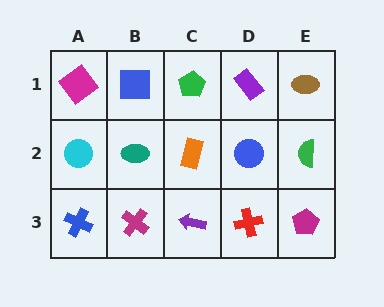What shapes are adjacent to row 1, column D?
A blue circle (row 2, column D), a green pentagon (row 1, column C), a brown ellipse (row 1, column E).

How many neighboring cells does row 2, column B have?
4.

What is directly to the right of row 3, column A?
A magenta cross.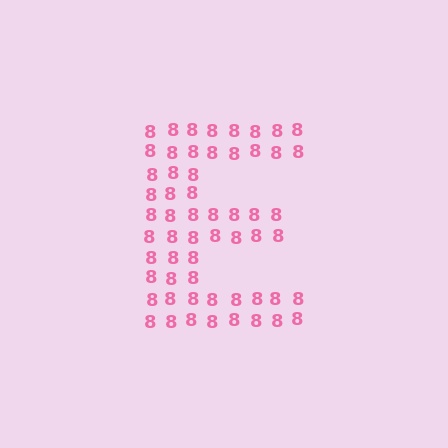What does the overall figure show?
The overall figure shows the letter E.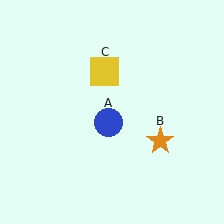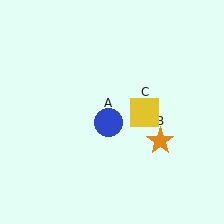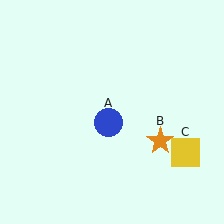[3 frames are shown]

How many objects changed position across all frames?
1 object changed position: yellow square (object C).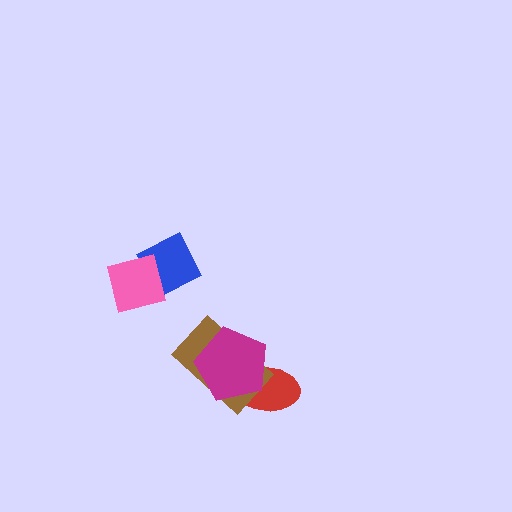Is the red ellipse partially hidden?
Yes, it is partially covered by another shape.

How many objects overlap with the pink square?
1 object overlaps with the pink square.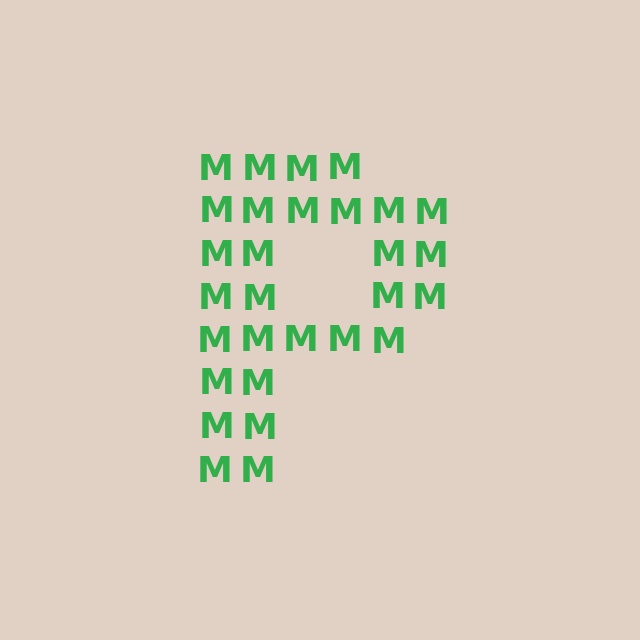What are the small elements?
The small elements are letter M's.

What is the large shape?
The large shape is the letter P.